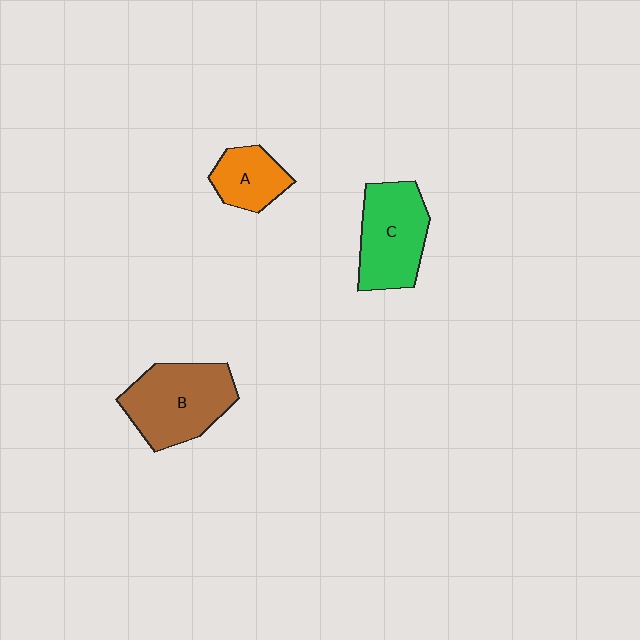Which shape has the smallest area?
Shape A (orange).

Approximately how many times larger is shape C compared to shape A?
Approximately 1.7 times.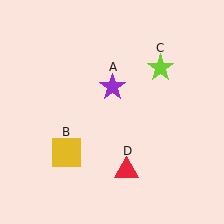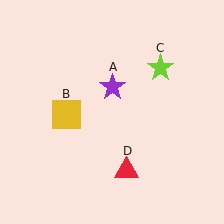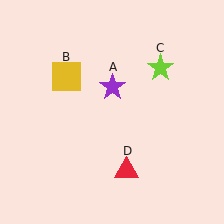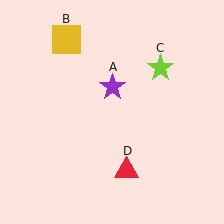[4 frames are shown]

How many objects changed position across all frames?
1 object changed position: yellow square (object B).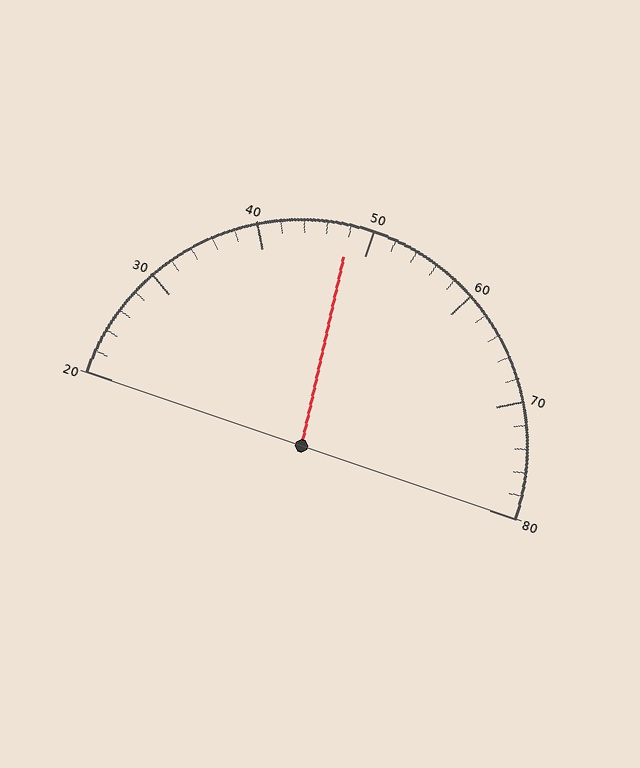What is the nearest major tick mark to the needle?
The nearest major tick mark is 50.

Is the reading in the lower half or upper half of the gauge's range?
The reading is in the lower half of the range (20 to 80).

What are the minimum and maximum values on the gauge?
The gauge ranges from 20 to 80.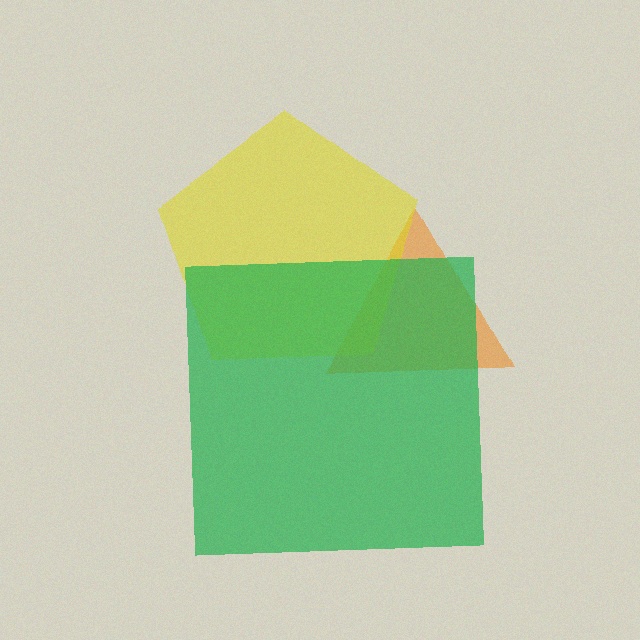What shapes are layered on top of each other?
The layered shapes are: an orange triangle, a yellow pentagon, a green square.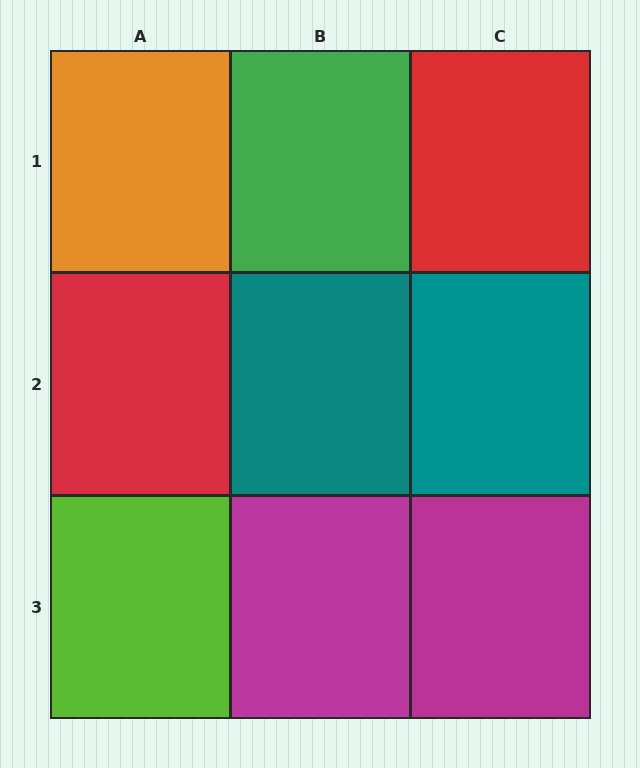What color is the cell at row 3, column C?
Magenta.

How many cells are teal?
2 cells are teal.